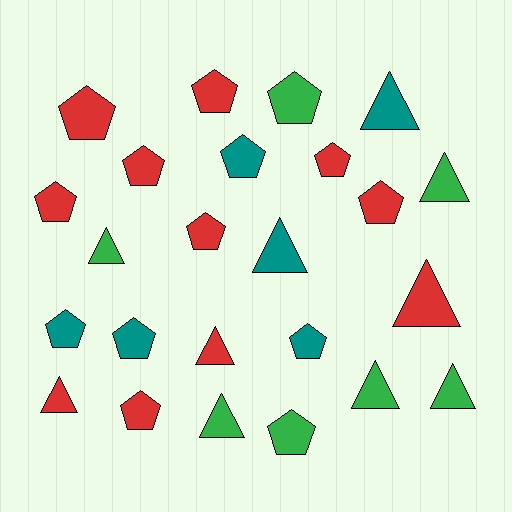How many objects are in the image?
There are 24 objects.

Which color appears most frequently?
Red, with 11 objects.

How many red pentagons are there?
There are 8 red pentagons.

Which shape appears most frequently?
Pentagon, with 14 objects.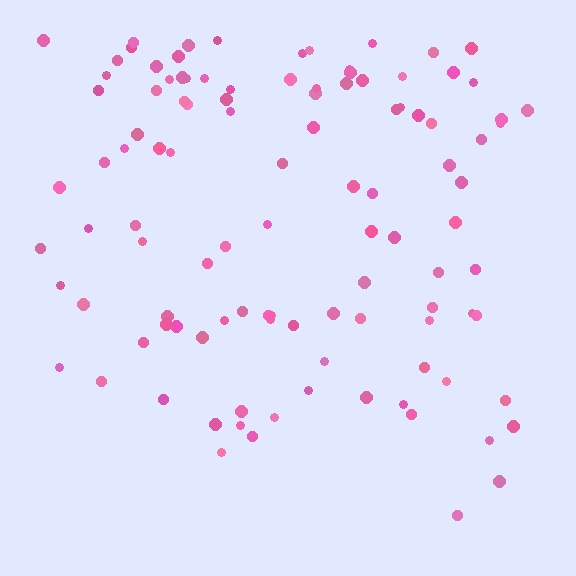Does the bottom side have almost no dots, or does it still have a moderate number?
Still a moderate number, just noticeably fewer than the top.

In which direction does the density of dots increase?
From bottom to top, with the top side densest.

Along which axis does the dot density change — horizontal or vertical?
Vertical.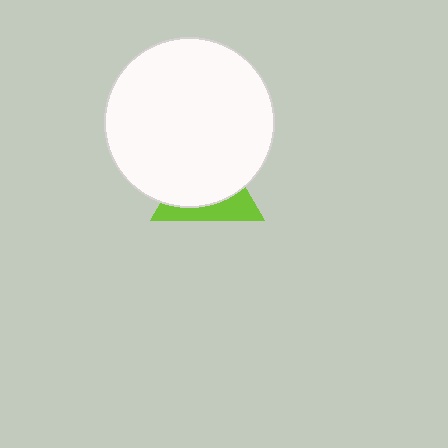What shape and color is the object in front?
The object in front is a white circle.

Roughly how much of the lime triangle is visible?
A small part of it is visible (roughly 35%).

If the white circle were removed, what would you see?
You would see the complete lime triangle.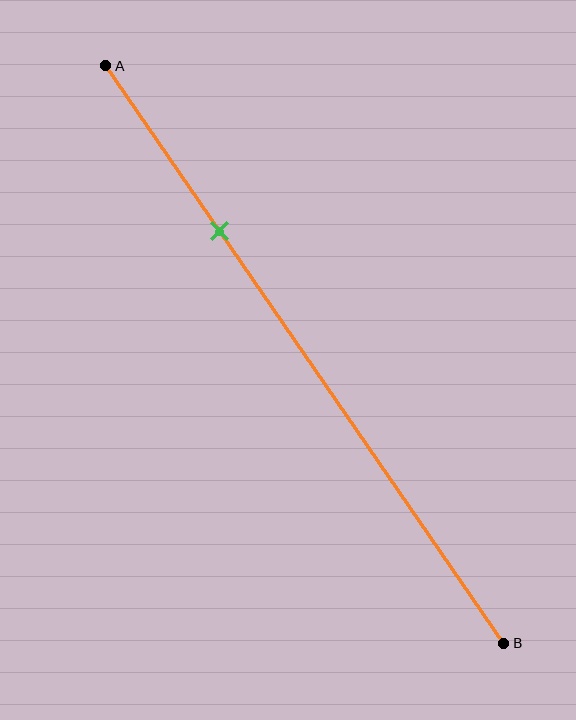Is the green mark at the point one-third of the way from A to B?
No, the mark is at about 30% from A, not at the 33% one-third point.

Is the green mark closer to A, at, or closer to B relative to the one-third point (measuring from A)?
The green mark is closer to point A than the one-third point of segment AB.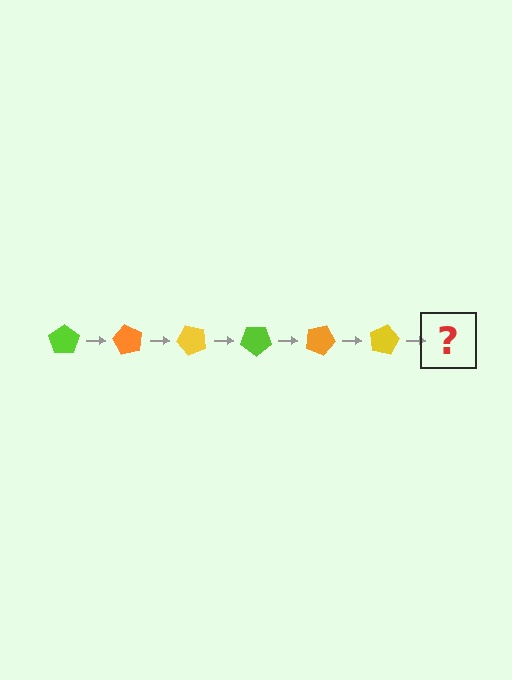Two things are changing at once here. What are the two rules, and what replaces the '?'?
The two rules are that it rotates 60 degrees each step and the color cycles through lime, orange, and yellow. The '?' should be a lime pentagon, rotated 360 degrees from the start.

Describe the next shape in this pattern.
It should be a lime pentagon, rotated 360 degrees from the start.